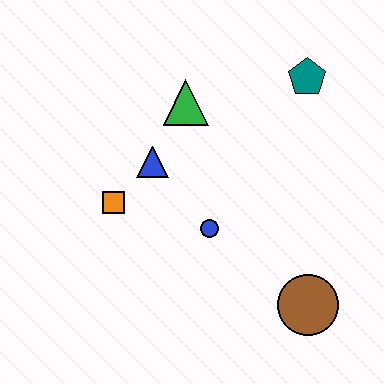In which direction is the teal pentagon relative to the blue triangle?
The teal pentagon is to the right of the blue triangle.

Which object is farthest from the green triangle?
The brown circle is farthest from the green triangle.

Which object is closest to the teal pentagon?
The green triangle is closest to the teal pentagon.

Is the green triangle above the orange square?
Yes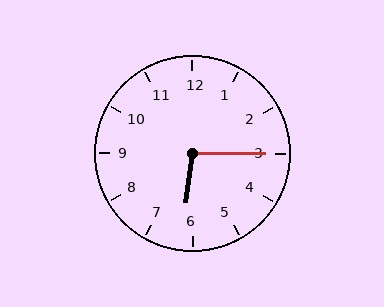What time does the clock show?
6:15.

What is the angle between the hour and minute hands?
Approximately 98 degrees.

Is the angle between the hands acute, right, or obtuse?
It is obtuse.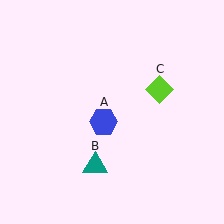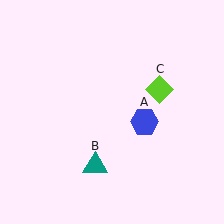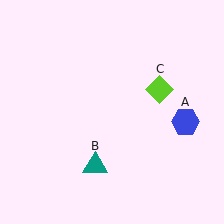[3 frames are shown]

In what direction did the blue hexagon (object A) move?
The blue hexagon (object A) moved right.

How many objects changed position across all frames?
1 object changed position: blue hexagon (object A).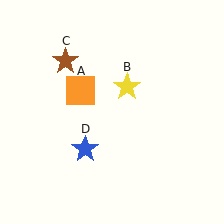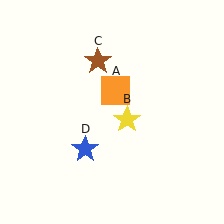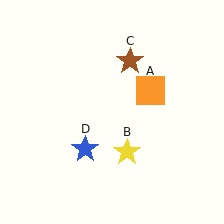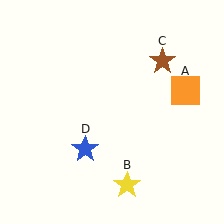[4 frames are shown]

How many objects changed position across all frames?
3 objects changed position: orange square (object A), yellow star (object B), brown star (object C).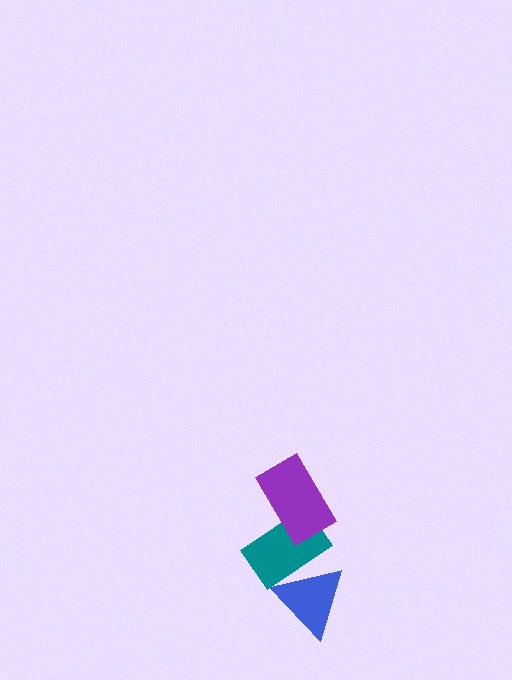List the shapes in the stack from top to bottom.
From top to bottom: the purple rectangle, the teal rectangle, the blue triangle.